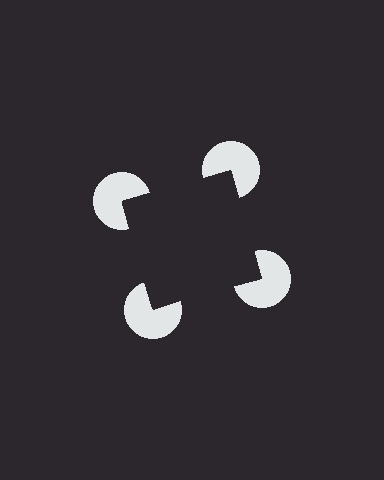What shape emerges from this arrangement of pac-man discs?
An illusory square — its edges are inferred from the aligned wedge cuts in the pac-man discs, not physically drawn.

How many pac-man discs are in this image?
There are 4 — one at each vertex of the illusory square.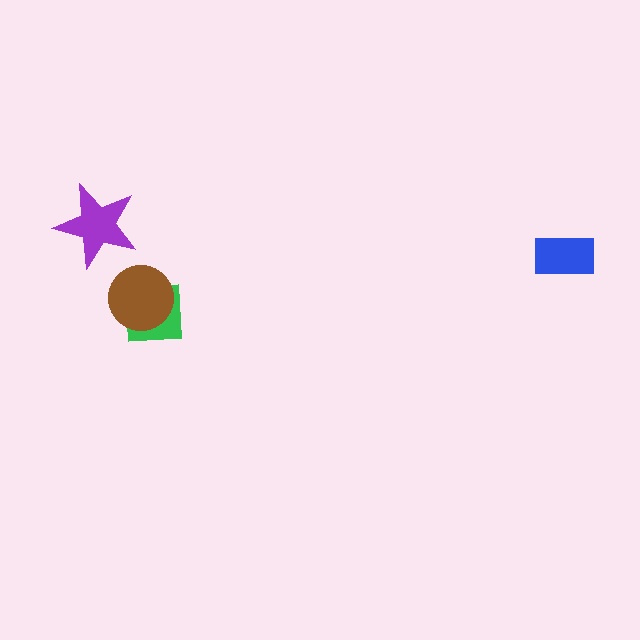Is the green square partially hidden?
Yes, it is partially covered by another shape.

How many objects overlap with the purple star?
0 objects overlap with the purple star.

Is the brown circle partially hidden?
No, no other shape covers it.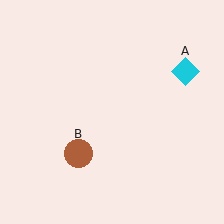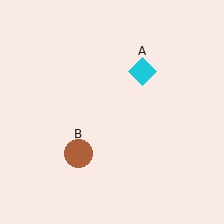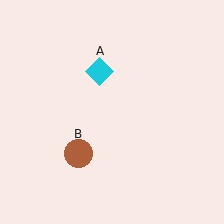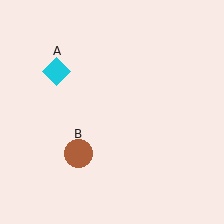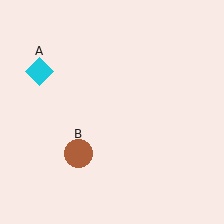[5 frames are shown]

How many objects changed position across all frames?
1 object changed position: cyan diamond (object A).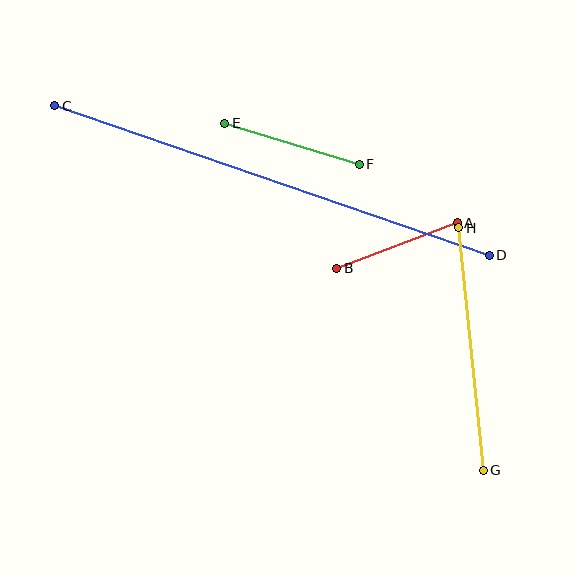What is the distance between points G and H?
The distance is approximately 244 pixels.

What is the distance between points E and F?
The distance is approximately 141 pixels.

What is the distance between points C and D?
The distance is approximately 459 pixels.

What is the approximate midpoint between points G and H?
The midpoint is at approximately (471, 349) pixels.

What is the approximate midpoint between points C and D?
The midpoint is at approximately (272, 180) pixels.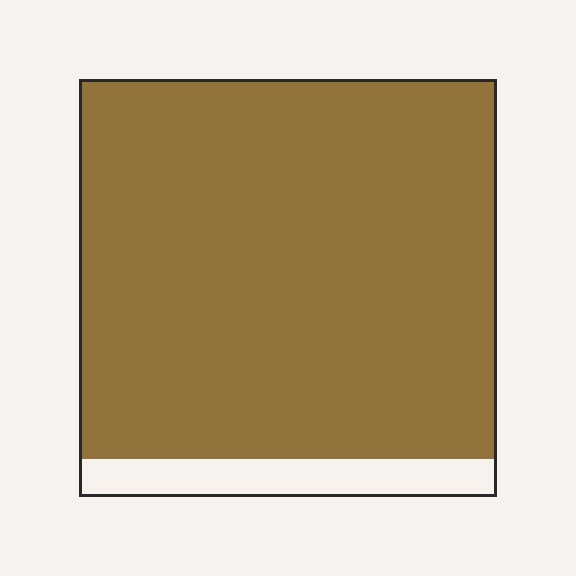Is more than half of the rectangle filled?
Yes.